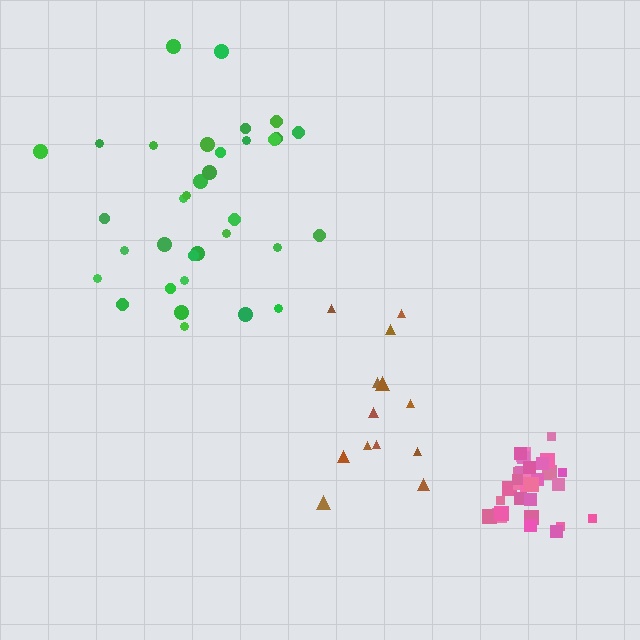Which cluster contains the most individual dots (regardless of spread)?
Green (34).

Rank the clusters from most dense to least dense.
pink, green, brown.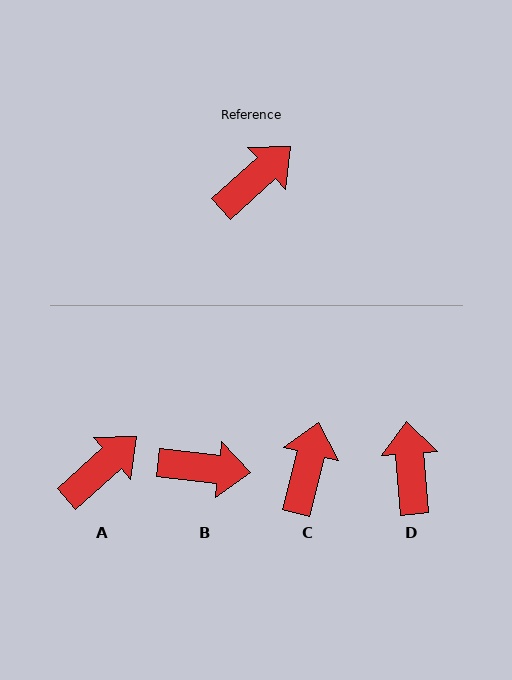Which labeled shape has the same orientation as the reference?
A.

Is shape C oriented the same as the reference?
No, it is off by about 34 degrees.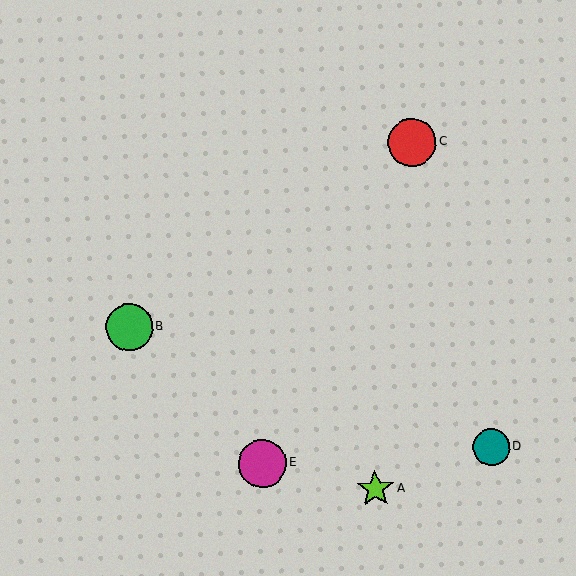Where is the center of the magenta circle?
The center of the magenta circle is at (262, 463).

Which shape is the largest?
The red circle (labeled C) is the largest.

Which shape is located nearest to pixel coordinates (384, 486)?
The lime star (labeled A) at (376, 489) is nearest to that location.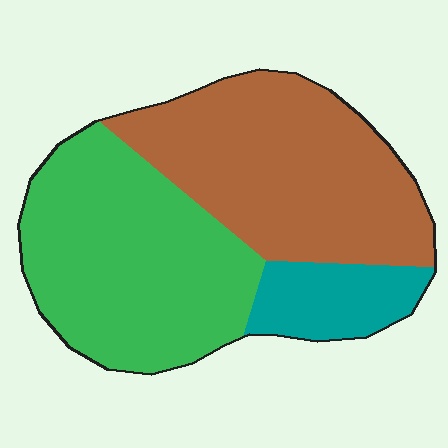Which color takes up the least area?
Teal, at roughly 15%.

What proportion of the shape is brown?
Brown takes up about two fifths (2/5) of the shape.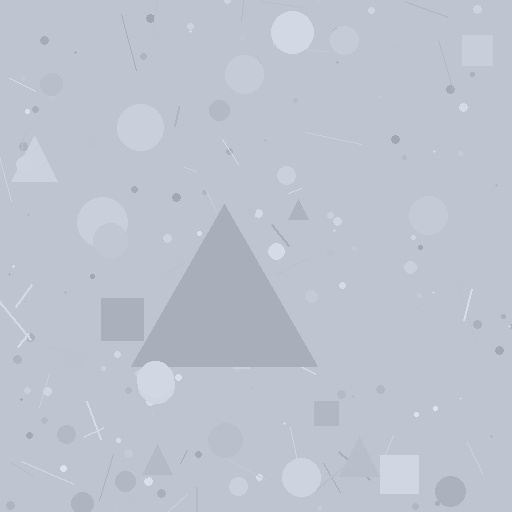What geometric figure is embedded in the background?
A triangle is embedded in the background.